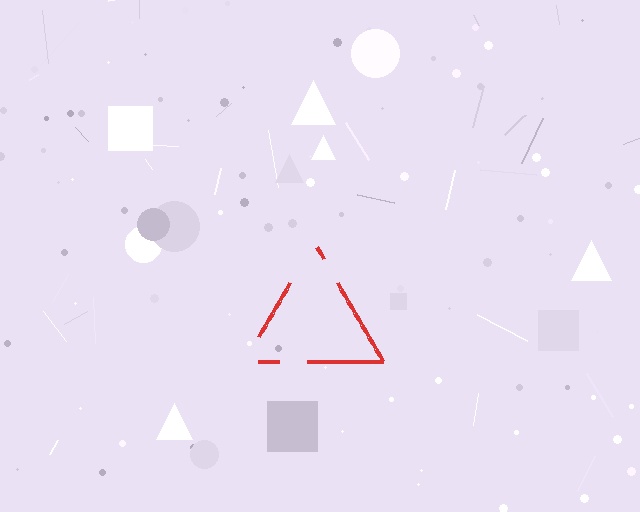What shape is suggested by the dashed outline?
The dashed outline suggests a triangle.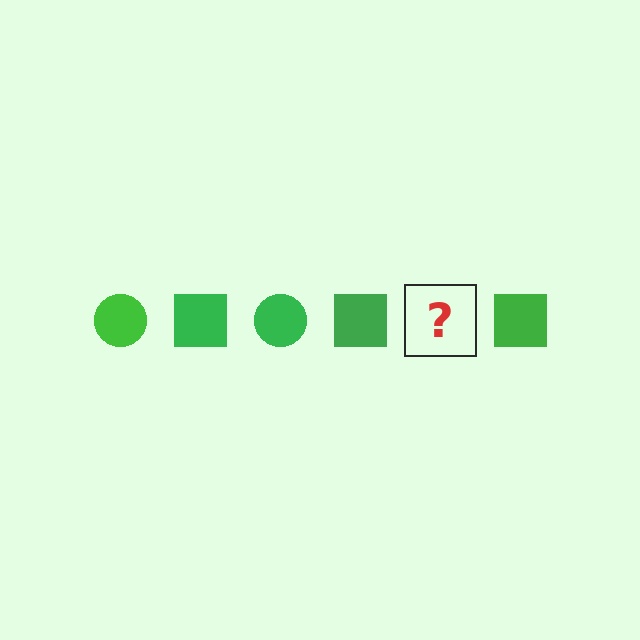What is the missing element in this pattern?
The missing element is a green circle.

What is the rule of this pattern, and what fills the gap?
The rule is that the pattern cycles through circle, square shapes in green. The gap should be filled with a green circle.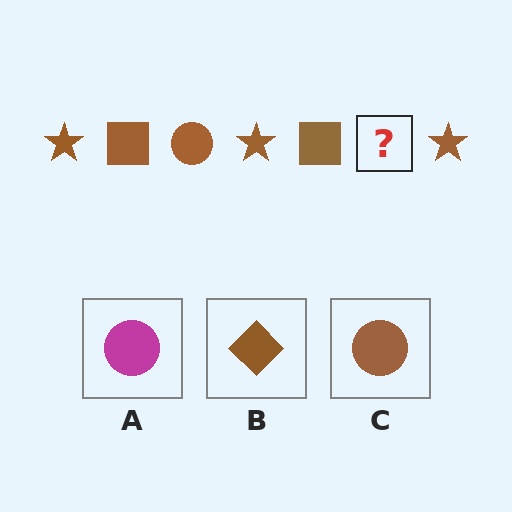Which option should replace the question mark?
Option C.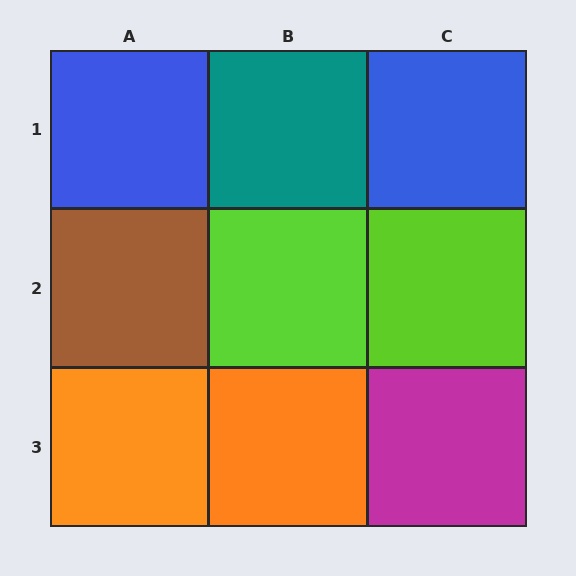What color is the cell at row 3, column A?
Orange.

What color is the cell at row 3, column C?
Magenta.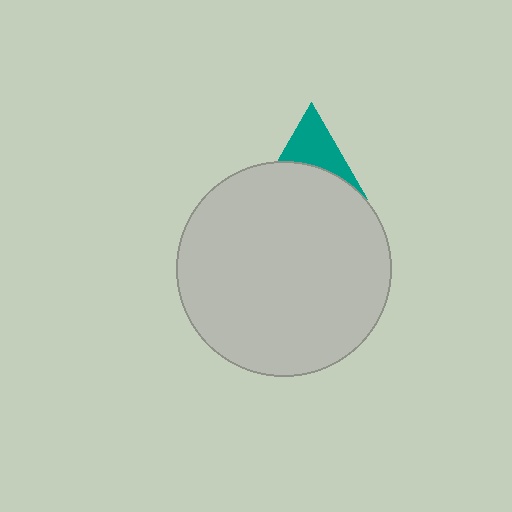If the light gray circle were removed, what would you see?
You would see the complete teal triangle.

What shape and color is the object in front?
The object in front is a light gray circle.